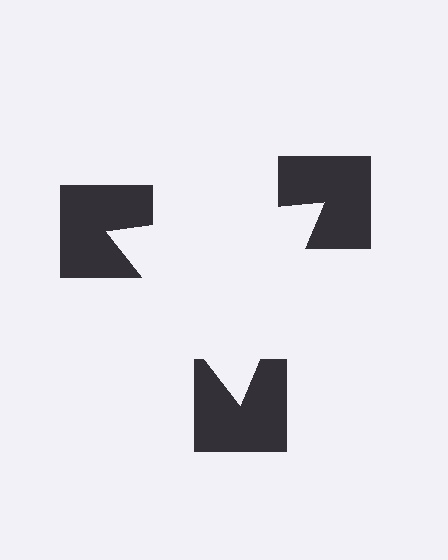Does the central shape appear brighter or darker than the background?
It typically appears slightly brighter than the background, even though no actual brightness change is drawn.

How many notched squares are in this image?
There are 3 — one at each vertex of the illusory triangle.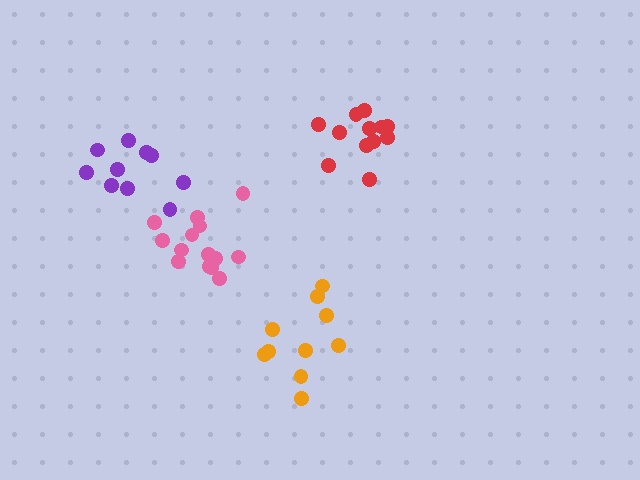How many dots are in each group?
Group 1: 12 dots, Group 2: 14 dots, Group 3: 10 dots, Group 4: 10 dots (46 total).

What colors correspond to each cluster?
The clusters are colored: red, pink, orange, purple.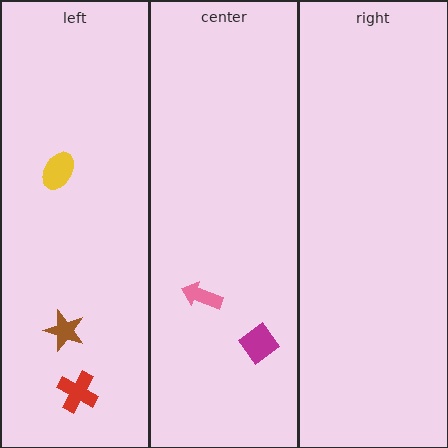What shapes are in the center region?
The pink arrow, the magenta diamond.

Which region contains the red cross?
The left region.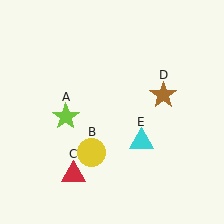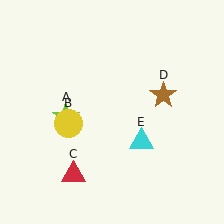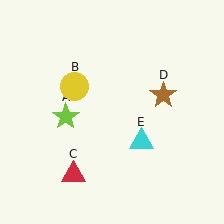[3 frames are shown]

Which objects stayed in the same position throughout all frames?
Lime star (object A) and red triangle (object C) and brown star (object D) and cyan triangle (object E) remained stationary.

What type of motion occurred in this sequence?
The yellow circle (object B) rotated clockwise around the center of the scene.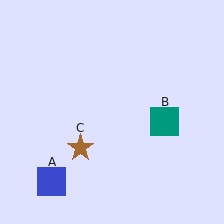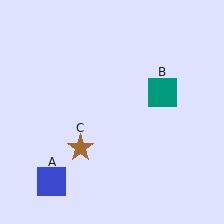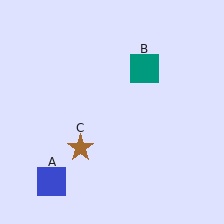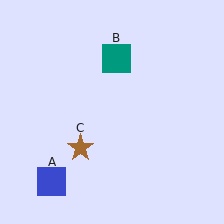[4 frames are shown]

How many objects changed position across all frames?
1 object changed position: teal square (object B).